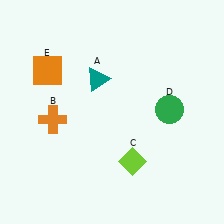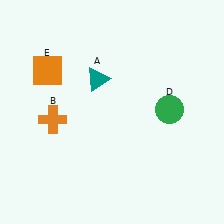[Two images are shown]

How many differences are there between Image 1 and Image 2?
There is 1 difference between the two images.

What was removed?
The lime diamond (C) was removed in Image 2.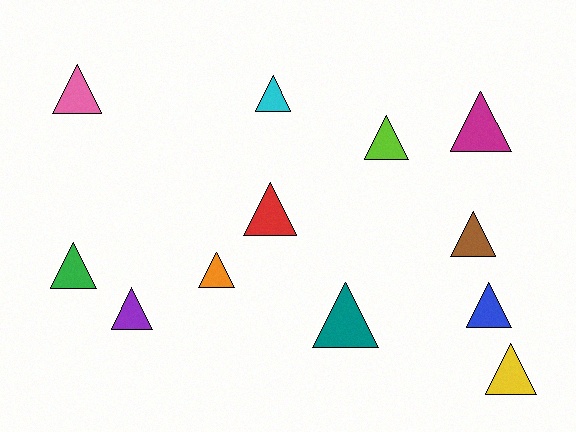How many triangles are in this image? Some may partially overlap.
There are 12 triangles.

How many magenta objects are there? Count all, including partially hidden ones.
There is 1 magenta object.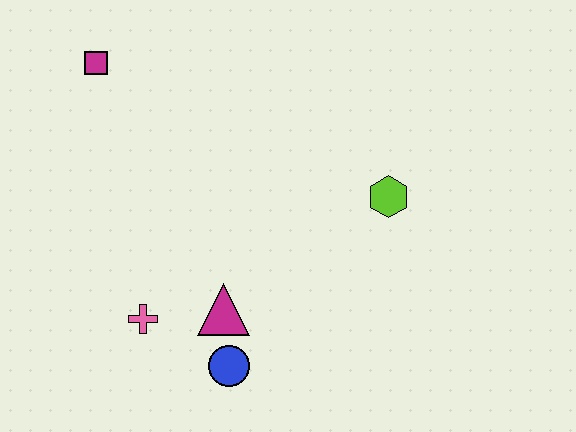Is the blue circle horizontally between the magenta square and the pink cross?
No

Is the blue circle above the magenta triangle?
No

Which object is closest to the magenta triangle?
The blue circle is closest to the magenta triangle.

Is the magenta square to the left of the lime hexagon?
Yes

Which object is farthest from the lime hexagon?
The magenta square is farthest from the lime hexagon.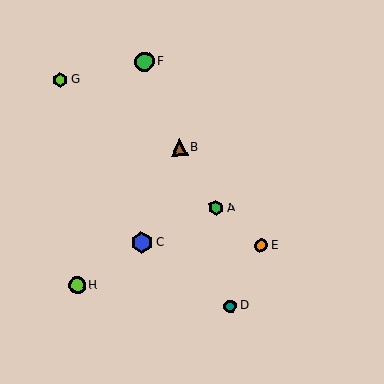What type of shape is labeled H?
Shape H is a lime circle.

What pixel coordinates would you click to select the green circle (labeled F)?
Click at (145, 62) to select the green circle F.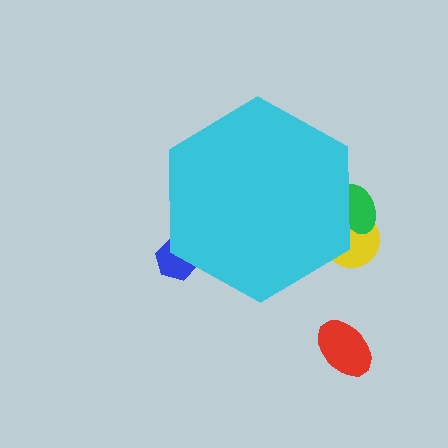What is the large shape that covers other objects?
A cyan hexagon.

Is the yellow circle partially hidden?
Yes, the yellow circle is partially hidden behind the cyan hexagon.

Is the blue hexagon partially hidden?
Yes, the blue hexagon is partially hidden behind the cyan hexagon.